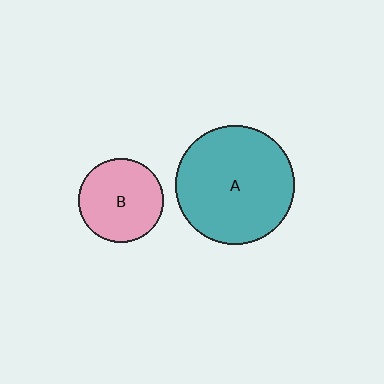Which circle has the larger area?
Circle A (teal).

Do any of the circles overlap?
No, none of the circles overlap.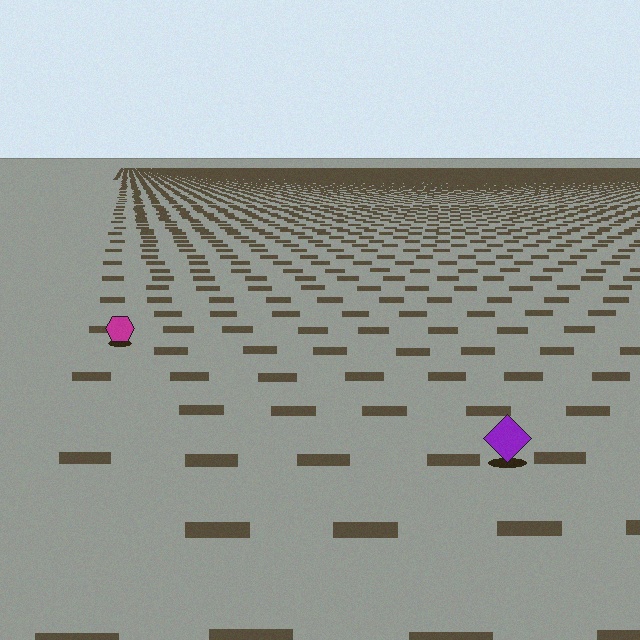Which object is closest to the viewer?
The purple diamond is closest. The texture marks near it are larger and more spread out.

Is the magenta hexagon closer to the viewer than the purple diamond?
No. The purple diamond is closer — you can tell from the texture gradient: the ground texture is coarser near it.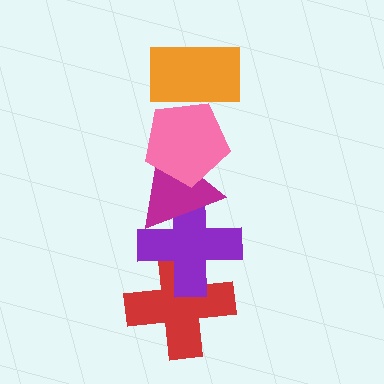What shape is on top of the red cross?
The purple cross is on top of the red cross.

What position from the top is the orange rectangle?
The orange rectangle is 1st from the top.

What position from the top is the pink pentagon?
The pink pentagon is 2nd from the top.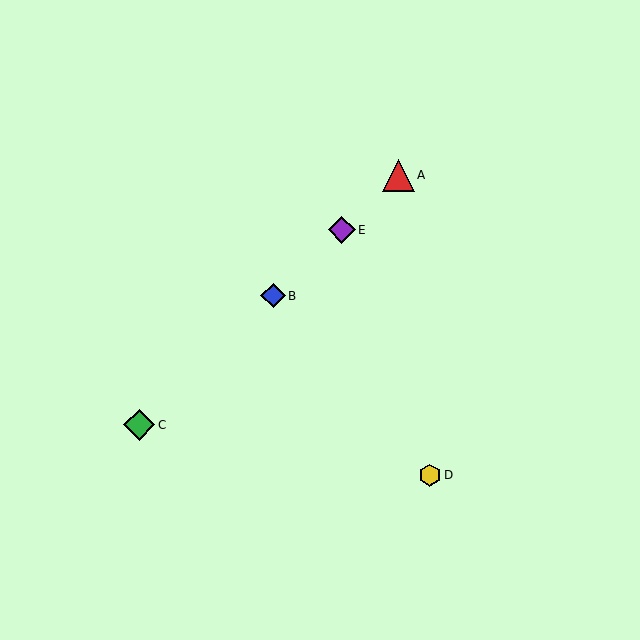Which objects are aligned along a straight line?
Objects A, B, C, E are aligned along a straight line.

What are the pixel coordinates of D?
Object D is at (430, 475).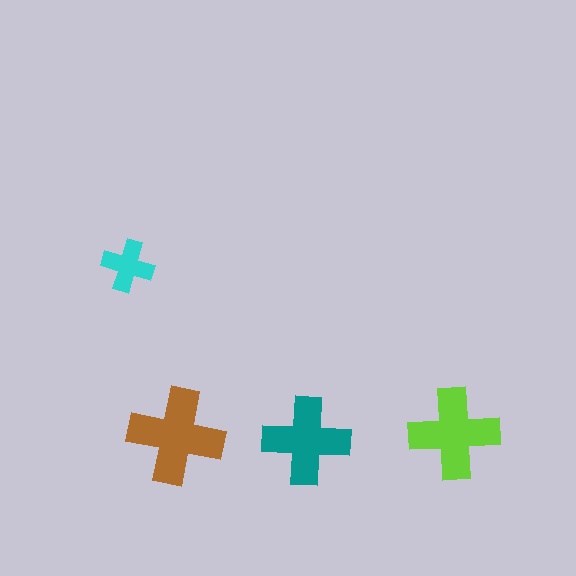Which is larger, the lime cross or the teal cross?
The lime one.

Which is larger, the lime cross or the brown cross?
The brown one.